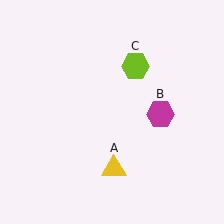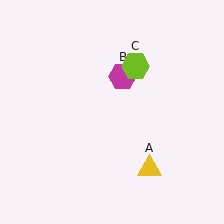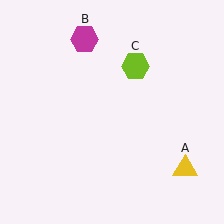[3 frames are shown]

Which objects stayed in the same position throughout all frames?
Lime hexagon (object C) remained stationary.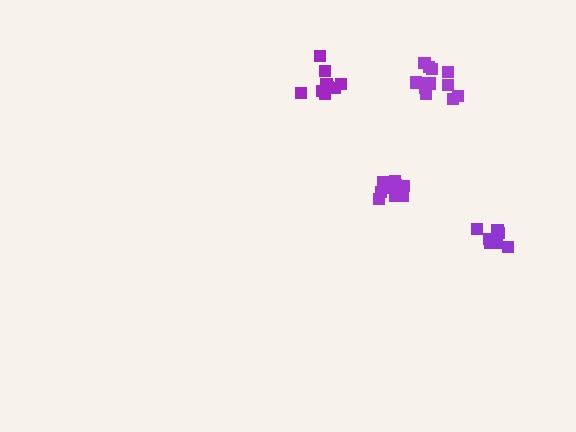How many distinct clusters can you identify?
There are 4 distinct clusters.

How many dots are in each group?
Group 1: 8 dots, Group 2: 13 dots, Group 3: 10 dots, Group 4: 13 dots (44 total).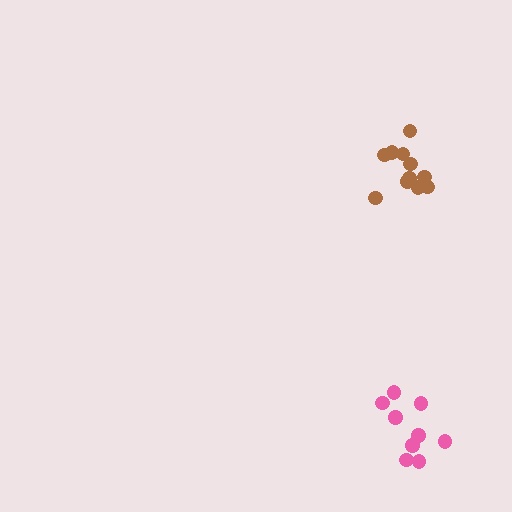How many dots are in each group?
Group 1: 11 dots, Group 2: 9 dots (20 total).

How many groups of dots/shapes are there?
There are 2 groups.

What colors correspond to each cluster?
The clusters are colored: brown, pink.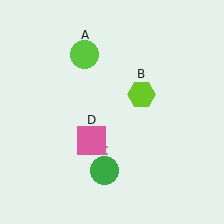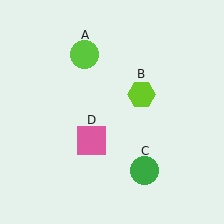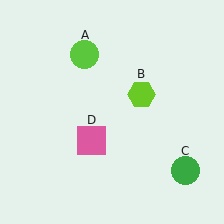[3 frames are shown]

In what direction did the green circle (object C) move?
The green circle (object C) moved right.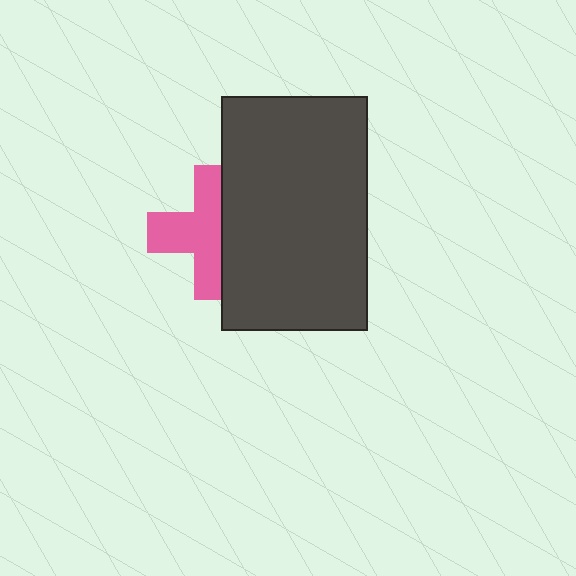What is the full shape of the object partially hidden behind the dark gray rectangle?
The partially hidden object is a pink cross.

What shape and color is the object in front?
The object in front is a dark gray rectangle.